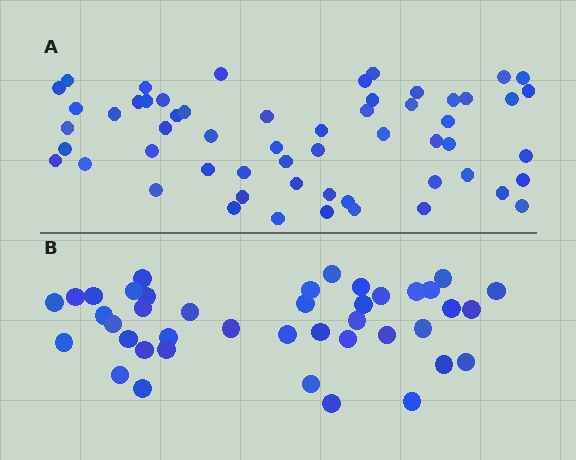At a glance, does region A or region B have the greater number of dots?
Region A (the top region) has more dots.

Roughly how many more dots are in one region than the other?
Region A has approximately 15 more dots than region B.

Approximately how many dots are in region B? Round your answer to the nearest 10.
About 40 dots. (The exact count is 41, which rounds to 40.)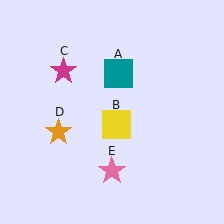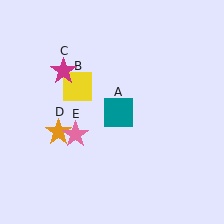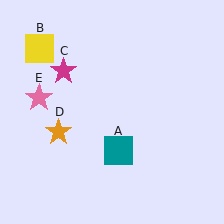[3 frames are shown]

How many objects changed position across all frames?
3 objects changed position: teal square (object A), yellow square (object B), pink star (object E).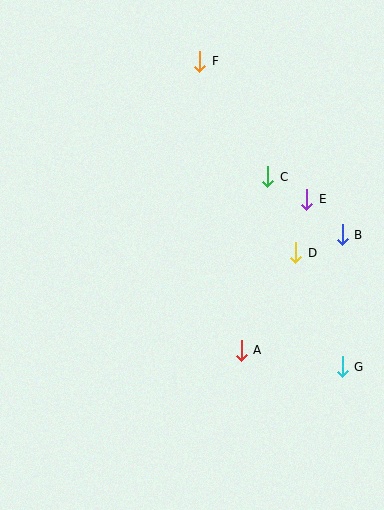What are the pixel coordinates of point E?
Point E is at (307, 199).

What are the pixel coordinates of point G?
Point G is at (342, 367).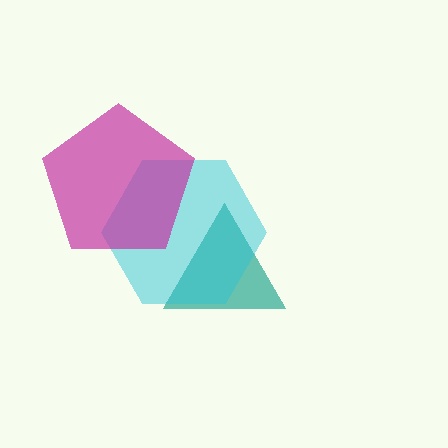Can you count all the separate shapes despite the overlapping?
Yes, there are 3 separate shapes.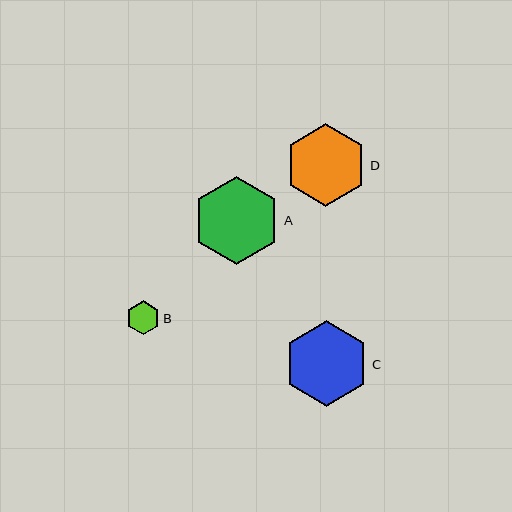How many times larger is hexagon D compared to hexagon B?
Hexagon D is approximately 2.4 times the size of hexagon B.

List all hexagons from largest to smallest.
From largest to smallest: A, C, D, B.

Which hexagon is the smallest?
Hexagon B is the smallest with a size of approximately 34 pixels.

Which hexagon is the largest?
Hexagon A is the largest with a size of approximately 89 pixels.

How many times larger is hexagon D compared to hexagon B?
Hexagon D is approximately 2.4 times the size of hexagon B.